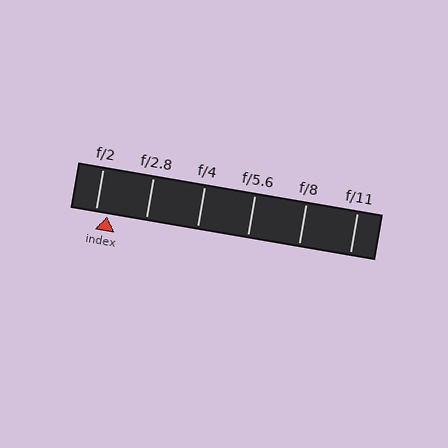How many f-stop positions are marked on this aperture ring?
There are 6 f-stop positions marked.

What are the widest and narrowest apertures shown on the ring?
The widest aperture shown is f/2 and the narrowest is f/11.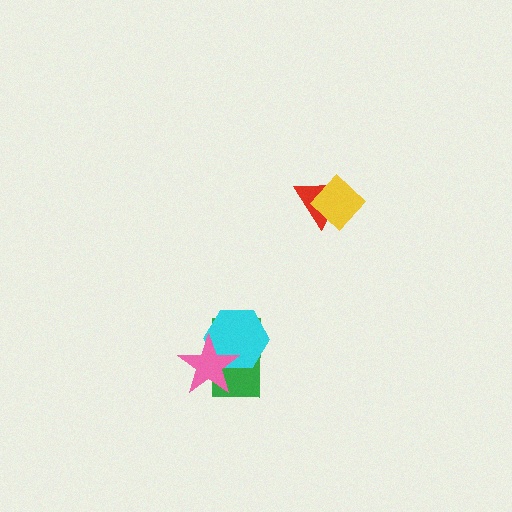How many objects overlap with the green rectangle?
2 objects overlap with the green rectangle.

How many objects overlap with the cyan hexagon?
2 objects overlap with the cyan hexagon.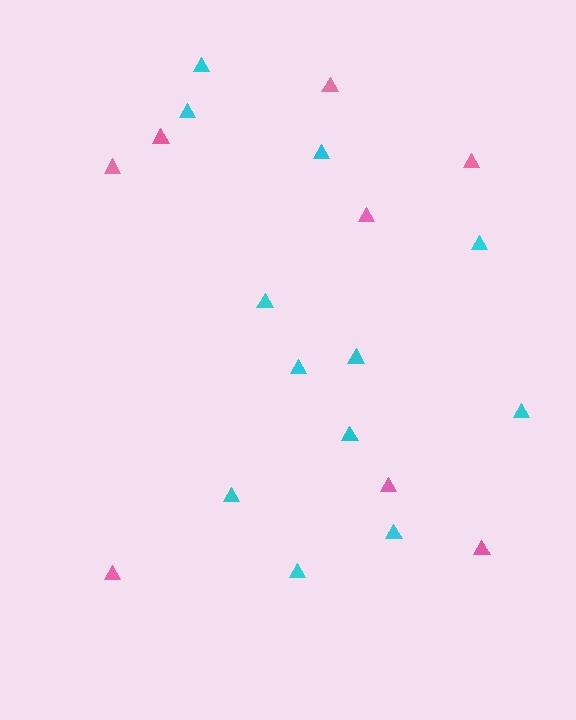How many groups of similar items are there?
There are 2 groups: one group of pink triangles (8) and one group of cyan triangles (12).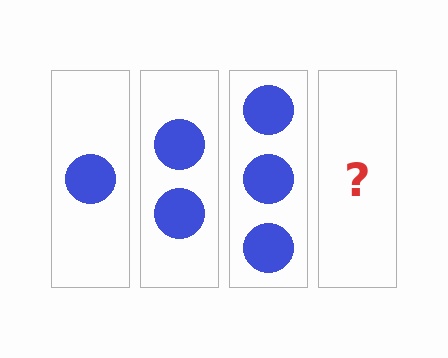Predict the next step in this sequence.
The next step is 4 circles.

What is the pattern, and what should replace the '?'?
The pattern is that each step adds one more circle. The '?' should be 4 circles.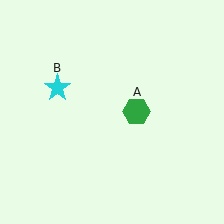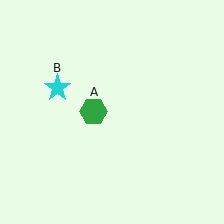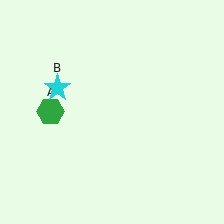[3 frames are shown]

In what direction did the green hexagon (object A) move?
The green hexagon (object A) moved left.